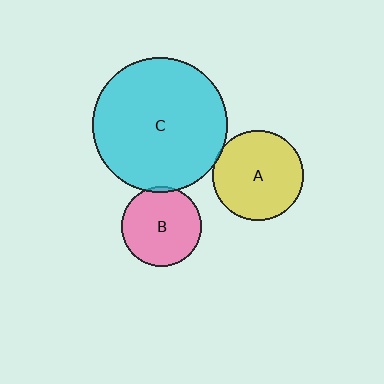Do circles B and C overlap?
Yes.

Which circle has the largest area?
Circle C (cyan).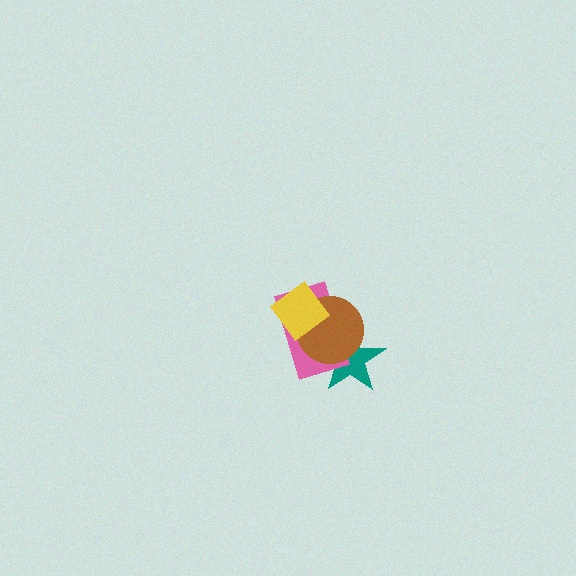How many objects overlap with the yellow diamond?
2 objects overlap with the yellow diamond.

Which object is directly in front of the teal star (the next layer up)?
The pink rectangle is directly in front of the teal star.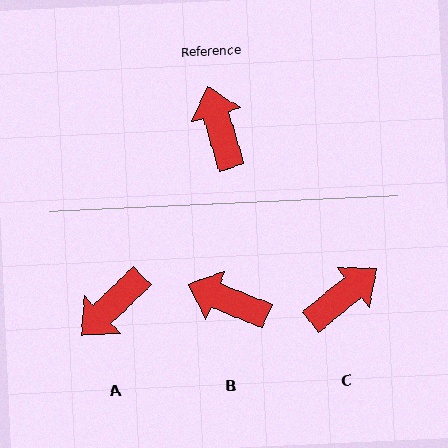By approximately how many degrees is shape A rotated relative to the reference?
Approximately 118 degrees counter-clockwise.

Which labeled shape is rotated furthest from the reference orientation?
A, about 118 degrees away.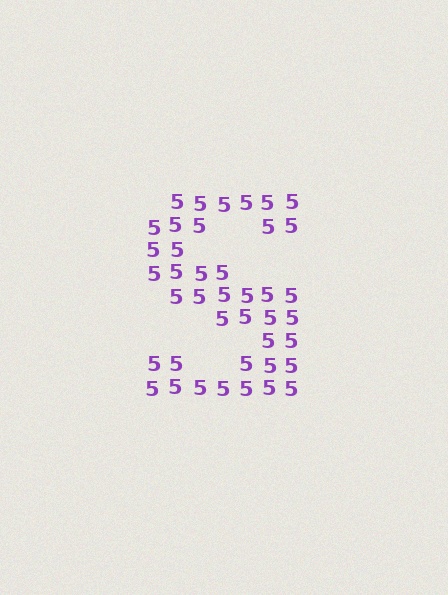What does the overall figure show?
The overall figure shows the letter S.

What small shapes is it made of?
It is made of small digit 5's.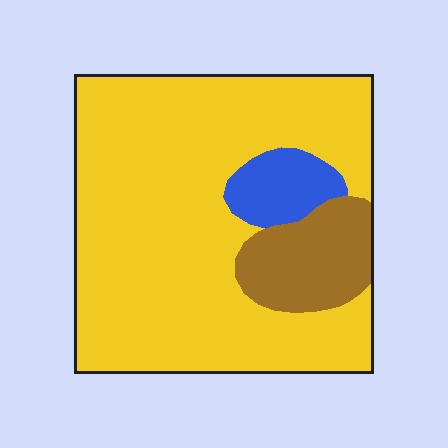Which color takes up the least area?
Blue, at roughly 10%.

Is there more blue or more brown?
Brown.